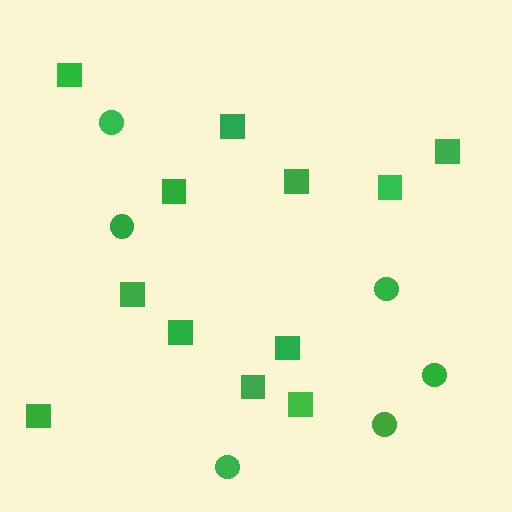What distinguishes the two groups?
There are 2 groups: one group of squares (12) and one group of circles (6).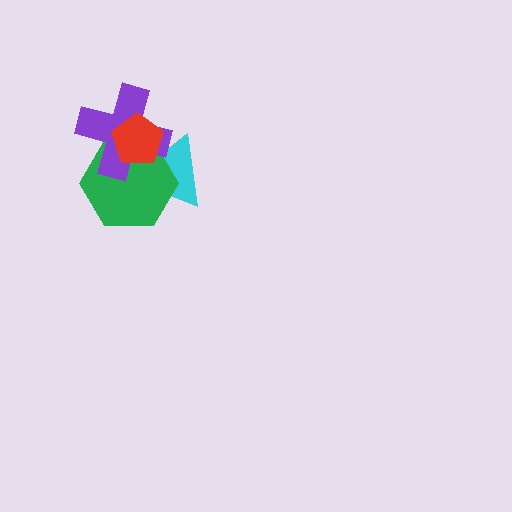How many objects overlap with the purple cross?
3 objects overlap with the purple cross.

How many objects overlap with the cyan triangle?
3 objects overlap with the cyan triangle.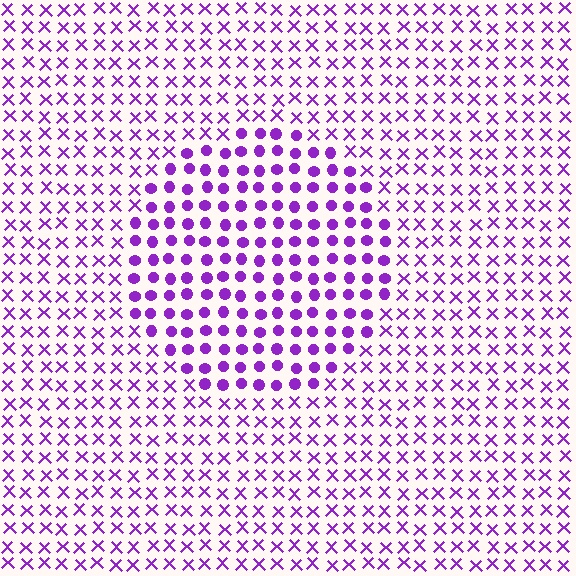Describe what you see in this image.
The image is filled with small purple elements arranged in a uniform grid. A circle-shaped region contains circles, while the surrounding area contains X marks. The boundary is defined purely by the change in element shape.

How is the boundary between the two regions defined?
The boundary is defined by a change in element shape: circles inside vs. X marks outside. All elements share the same color and spacing.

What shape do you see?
I see a circle.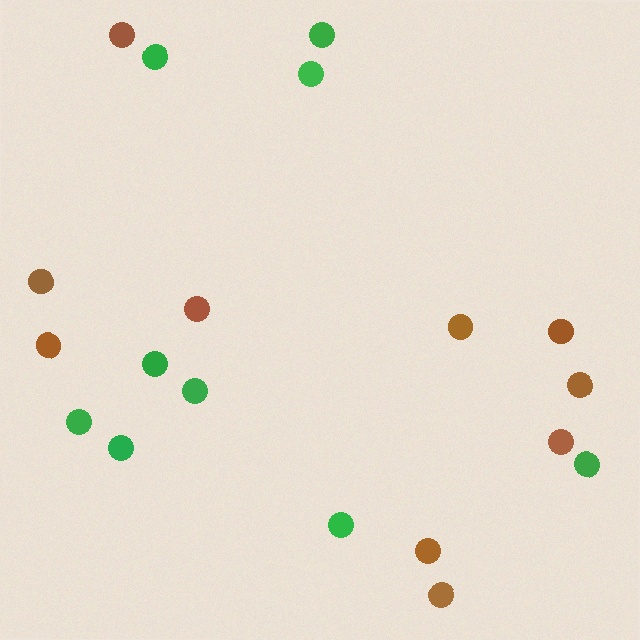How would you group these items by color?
There are 2 groups: one group of green circles (9) and one group of brown circles (10).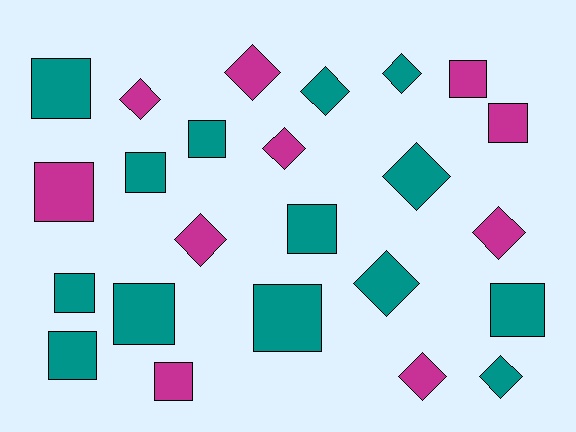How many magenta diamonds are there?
There are 6 magenta diamonds.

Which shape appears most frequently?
Square, with 13 objects.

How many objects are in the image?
There are 24 objects.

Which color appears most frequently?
Teal, with 14 objects.